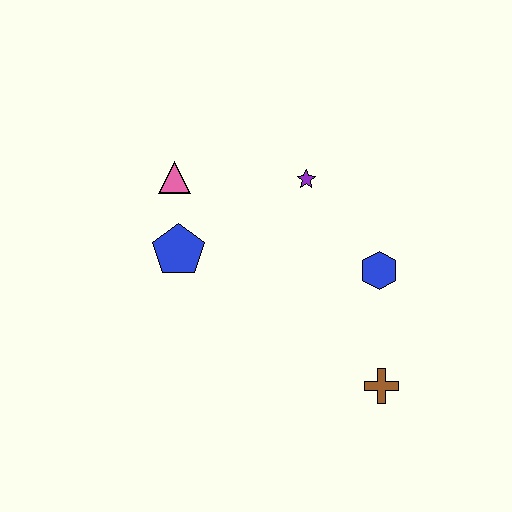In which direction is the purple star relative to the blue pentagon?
The purple star is to the right of the blue pentagon.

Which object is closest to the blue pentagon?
The pink triangle is closest to the blue pentagon.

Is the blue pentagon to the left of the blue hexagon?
Yes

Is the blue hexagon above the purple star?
No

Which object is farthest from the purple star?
The brown cross is farthest from the purple star.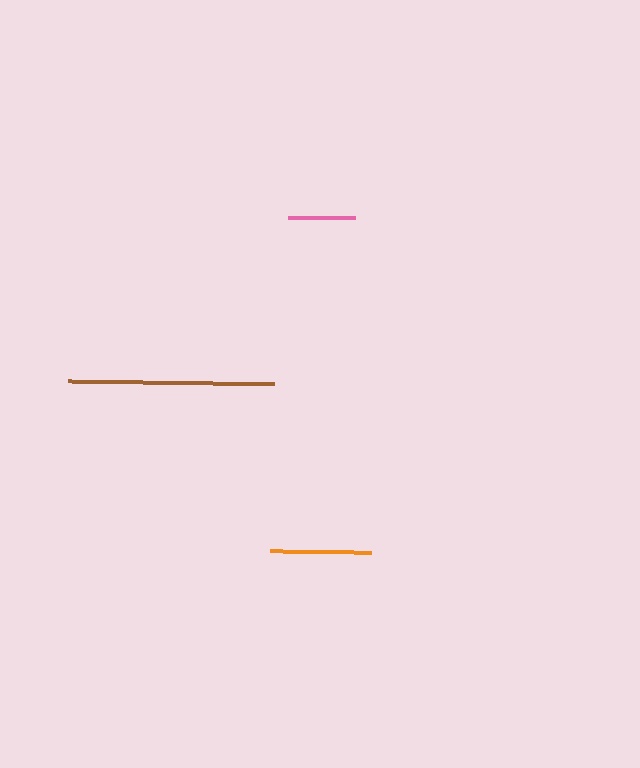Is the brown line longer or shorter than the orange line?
The brown line is longer than the orange line.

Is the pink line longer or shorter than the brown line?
The brown line is longer than the pink line.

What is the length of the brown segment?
The brown segment is approximately 206 pixels long.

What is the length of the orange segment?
The orange segment is approximately 101 pixels long.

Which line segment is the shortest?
The pink line is the shortest at approximately 67 pixels.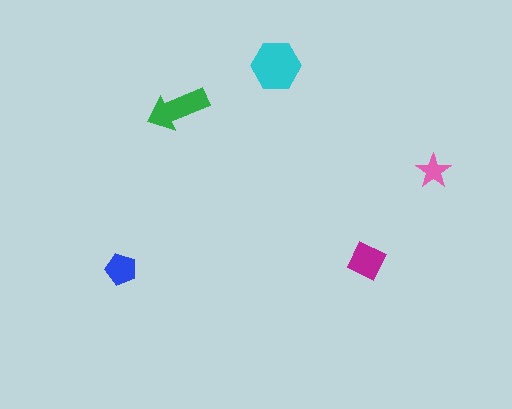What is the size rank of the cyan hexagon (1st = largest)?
1st.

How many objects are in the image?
There are 5 objects in the image.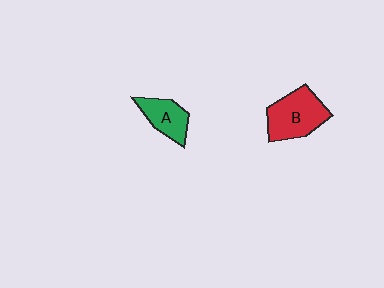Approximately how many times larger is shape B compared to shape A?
Approximately 1.6 times.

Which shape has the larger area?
Shape B (red).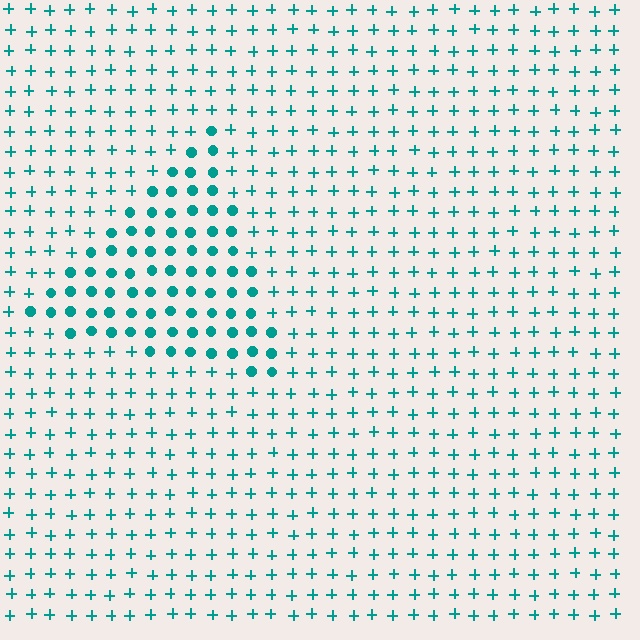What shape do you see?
I see a triangle.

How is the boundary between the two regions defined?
The boundary is defined by a change in element shape: circles inside vs. plus signs outside. All elements share the same color and spacing.